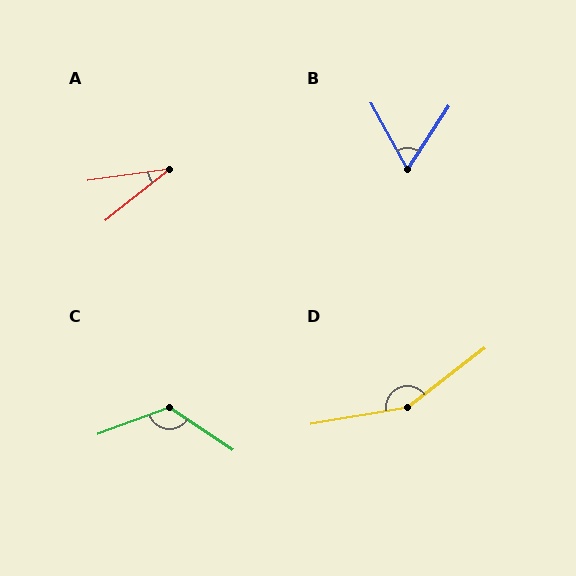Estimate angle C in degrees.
Approximately 126 degrees.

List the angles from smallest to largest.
A (31°), B (62°), C (126°), D (152°).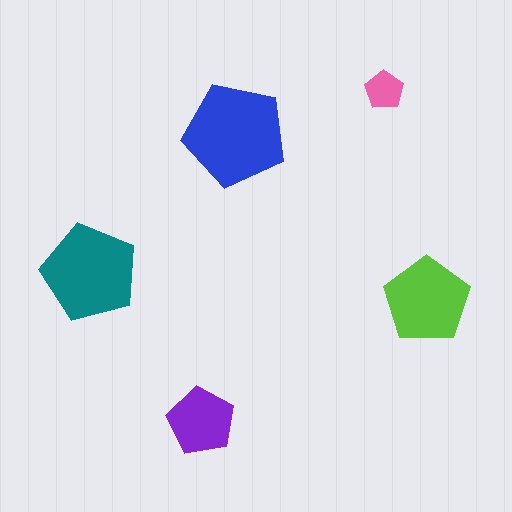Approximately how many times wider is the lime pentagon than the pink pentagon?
About 2 times wider.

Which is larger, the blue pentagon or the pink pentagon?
The blue one.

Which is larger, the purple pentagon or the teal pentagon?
The teal one.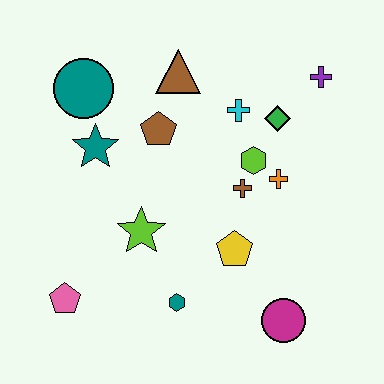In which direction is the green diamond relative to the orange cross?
The green diamond is above the orange cross.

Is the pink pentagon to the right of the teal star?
No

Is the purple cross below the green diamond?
No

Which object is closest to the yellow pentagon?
The brown cross is closest to the yellow pentagon.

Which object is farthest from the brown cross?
The pink pentagon is farthest from the brown cross.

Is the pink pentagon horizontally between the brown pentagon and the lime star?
No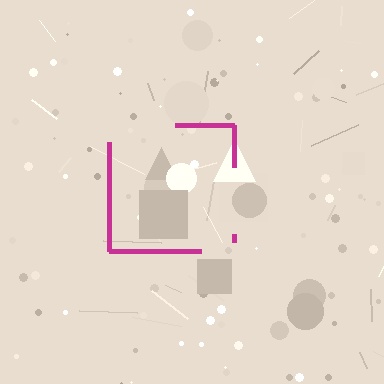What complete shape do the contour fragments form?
The contour fragments form a square.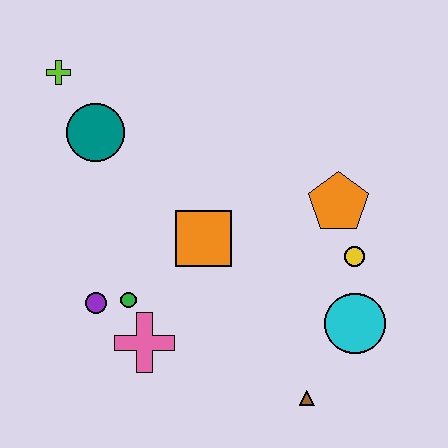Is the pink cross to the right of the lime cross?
Yes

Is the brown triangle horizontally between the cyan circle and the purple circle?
Yes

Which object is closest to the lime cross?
The teal circle is closest to the lime cross.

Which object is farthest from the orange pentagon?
The lime cross is farthest from the orange pentagon.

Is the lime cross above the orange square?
Yes